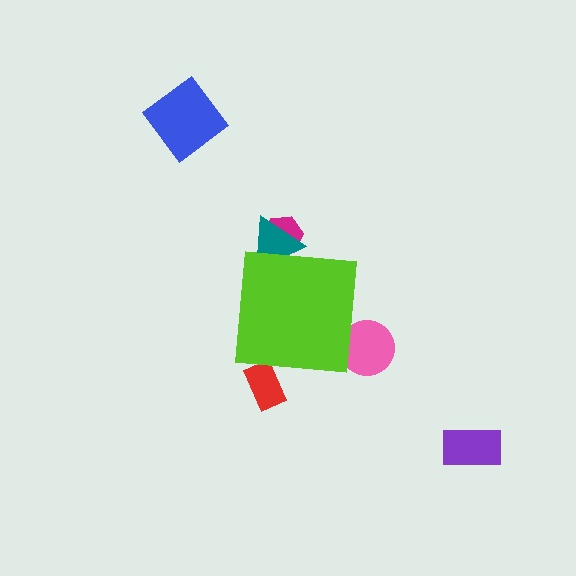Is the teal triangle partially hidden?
Yes, the teal triangle is partially hidden behind the lime square.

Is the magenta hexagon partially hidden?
Yes, the magenta hexagon is partially hidden behind the lime square.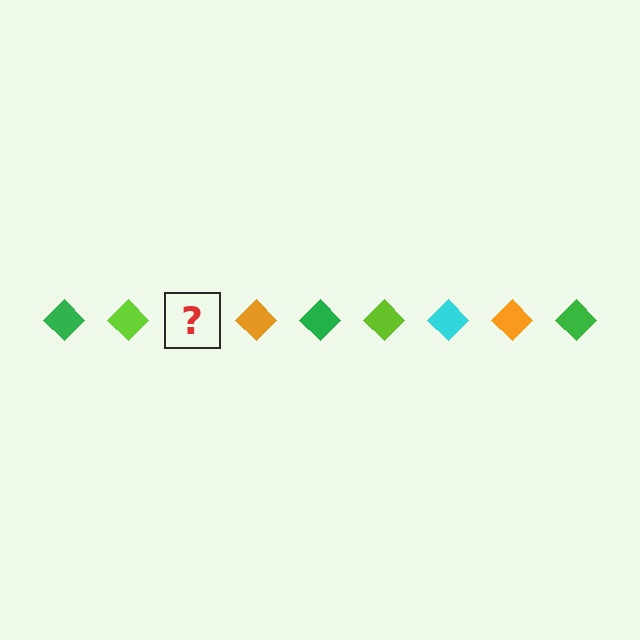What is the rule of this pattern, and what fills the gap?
The rule is that the pattern cycles through green, lime, cyan, orange diamonds. The gap should be filled with a cyan diamond.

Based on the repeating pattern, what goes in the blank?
The blank should be a cyan diamond.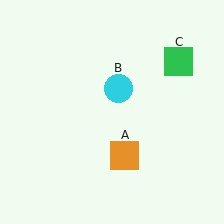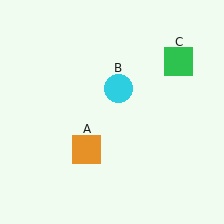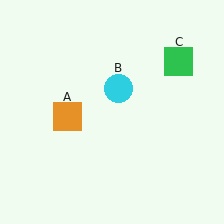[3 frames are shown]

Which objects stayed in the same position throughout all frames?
Cyan circle (object B) and green square (object C) remained stationary.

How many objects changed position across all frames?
1 object changed position: orange square (object A).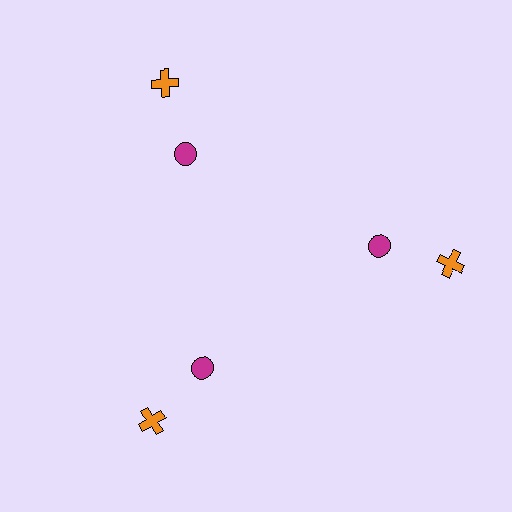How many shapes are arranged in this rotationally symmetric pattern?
There are 6 shapes, arranged in 3 groups of 2.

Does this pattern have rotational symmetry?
Yes, this pattern has 3-fold rotational symmetry. It looks the same after rotating 120 degrees around the center.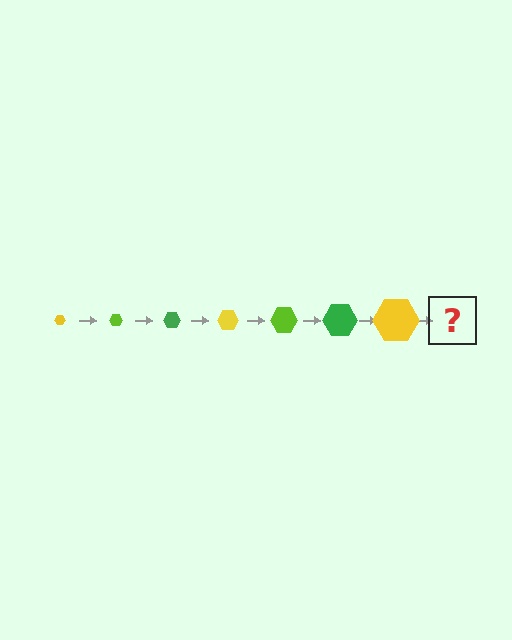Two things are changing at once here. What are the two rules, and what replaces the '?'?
The two rules are that the hexagon grows larger each step and the color cycles through yellow, lime, and green. The '?' should be a lime hexagon, larger than the previous one.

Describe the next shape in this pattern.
It should be a lime hexagon, larger than the previous one.